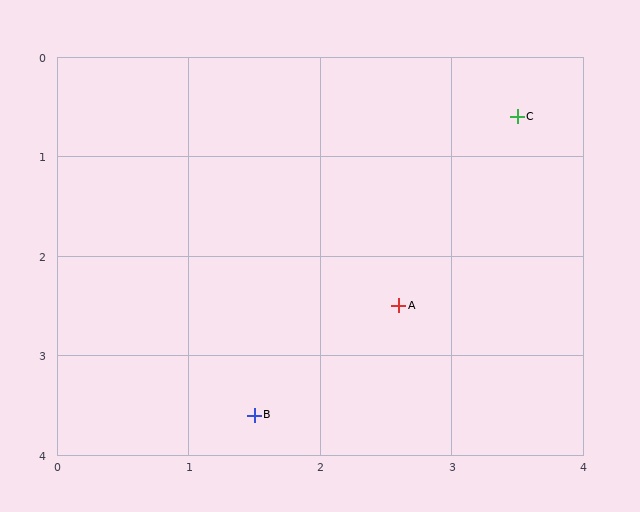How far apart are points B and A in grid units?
Points B and A are about 1.6 grid units apart.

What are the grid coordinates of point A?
Point A is at approximately (2.6, 2.5).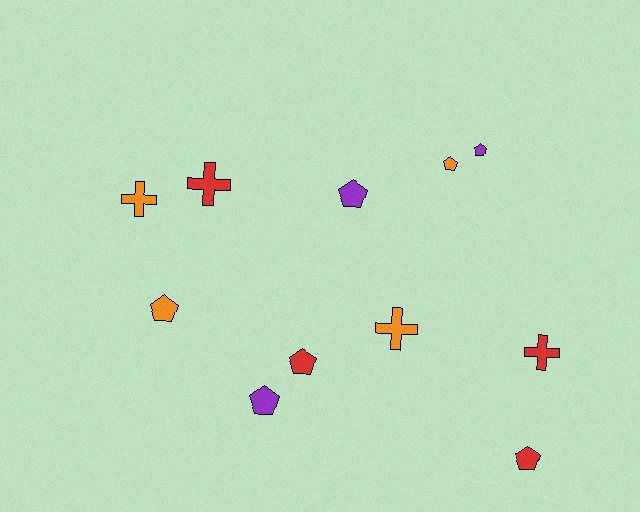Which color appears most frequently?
Orange, with 4 objects.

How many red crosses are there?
There are 2 red crosses.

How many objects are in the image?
There are 11 objects.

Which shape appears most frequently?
Pentagon, with 7 objects.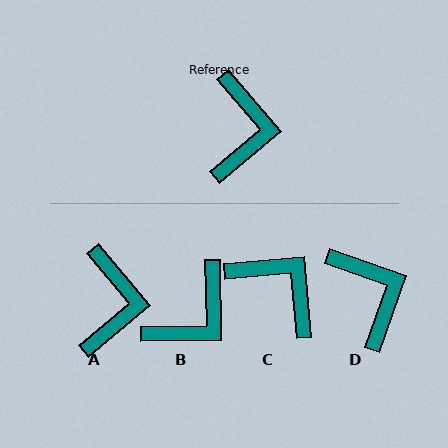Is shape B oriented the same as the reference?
No, it is off by about 39 degrees.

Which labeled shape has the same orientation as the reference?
A.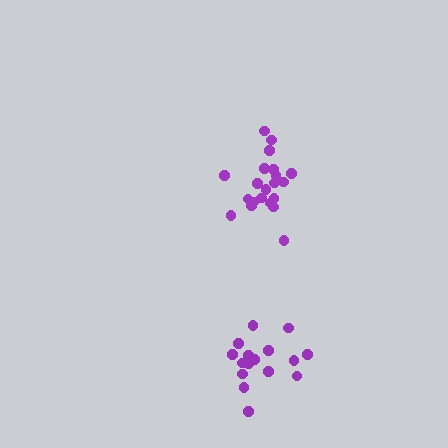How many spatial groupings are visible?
There are 2 spatial groupings.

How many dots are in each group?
Group 1: 16 dots, Group 2: 21 dots (37 total).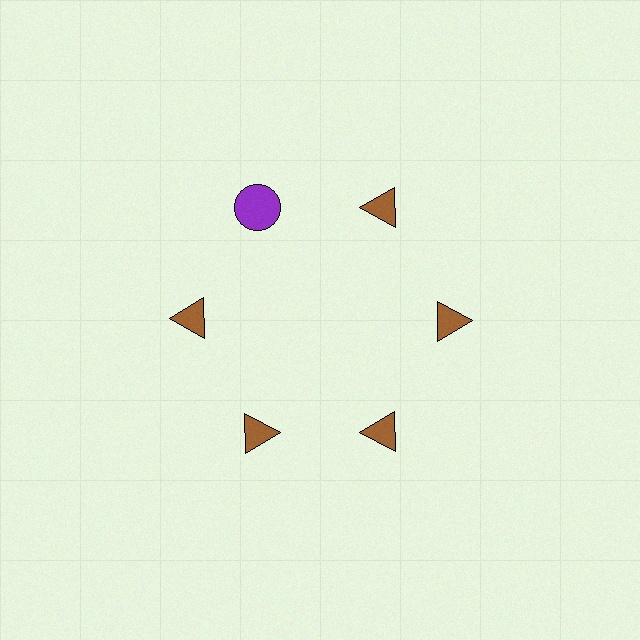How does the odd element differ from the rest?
It differs in both color (purple instead of brown) and shape (circle instead of triangle).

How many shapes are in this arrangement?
There are 6 shapes arranged in a ring pattern.